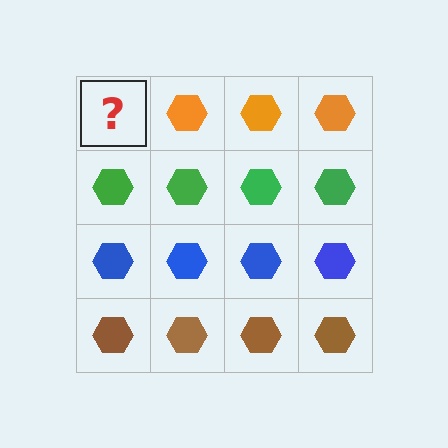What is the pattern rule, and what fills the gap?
The rule is that each row has a consistent color. The gap should be filled with an orange hexagon.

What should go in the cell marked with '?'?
The missing cell should contain an orange hexagon.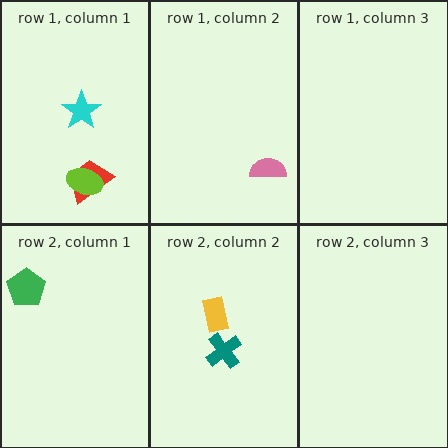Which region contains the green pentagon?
The row 2, column 1 region.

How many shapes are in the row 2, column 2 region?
2.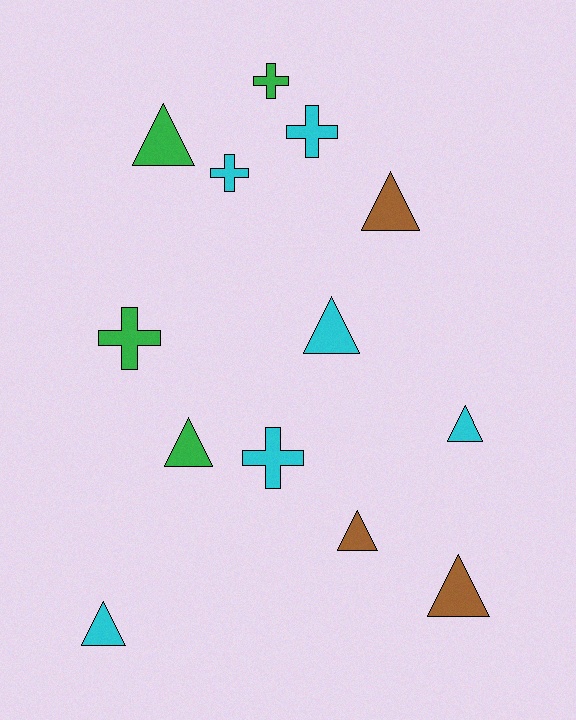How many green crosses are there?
There are 2 green crosses.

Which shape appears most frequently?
Triangle, with 8 objects.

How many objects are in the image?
There are 13 objects.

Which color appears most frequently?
Cyan, with 6 objects.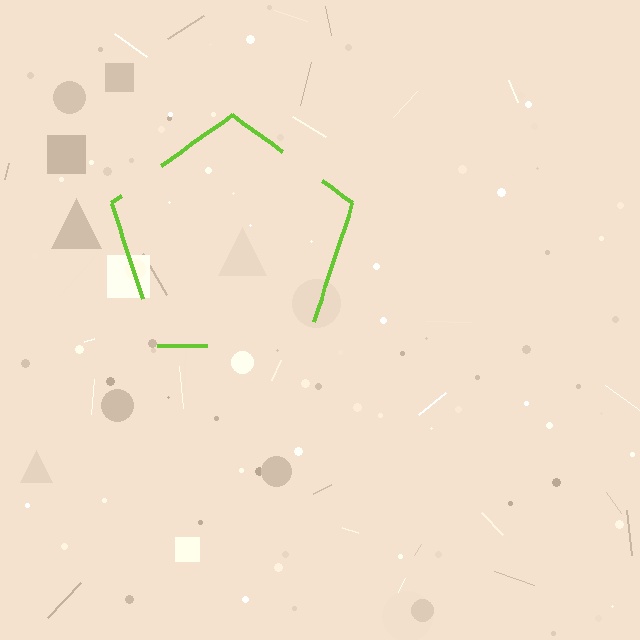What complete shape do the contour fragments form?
The contour fragments form a pentagon.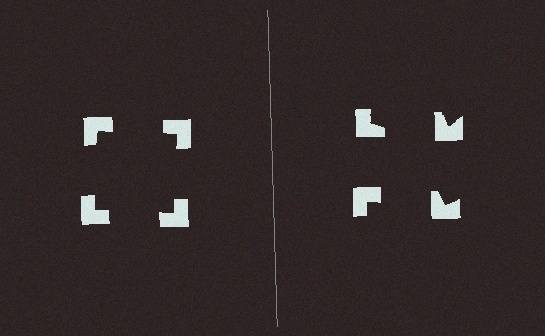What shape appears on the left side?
An illusory square.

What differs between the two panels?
The notched squares are positioned identically on both sides; only the wedge orientations differ. On the left they align to a square; on the right they are misaligned.